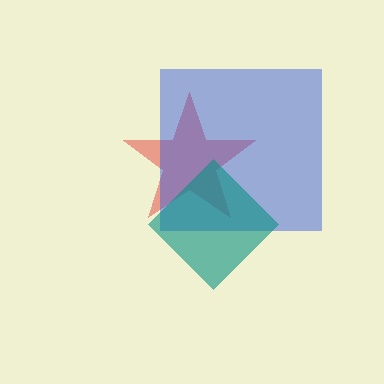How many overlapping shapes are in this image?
There are 3 overlapping shapes in the image.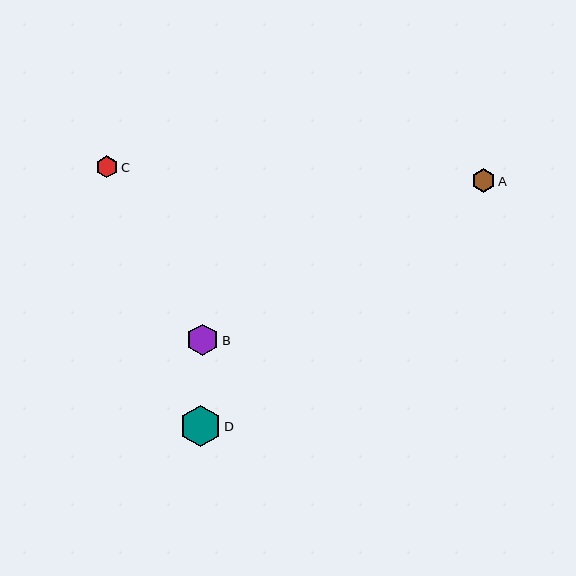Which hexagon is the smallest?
Hexagon C is the smallest with a size of approximately 22 pixels.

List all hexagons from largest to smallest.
From largest to smallest: D, B, A, C.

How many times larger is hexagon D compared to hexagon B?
Hexagon D is approximately 1.3 times the size of hexagon B.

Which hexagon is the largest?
Hexagon D is the largest with a size of approximately 41 pixels.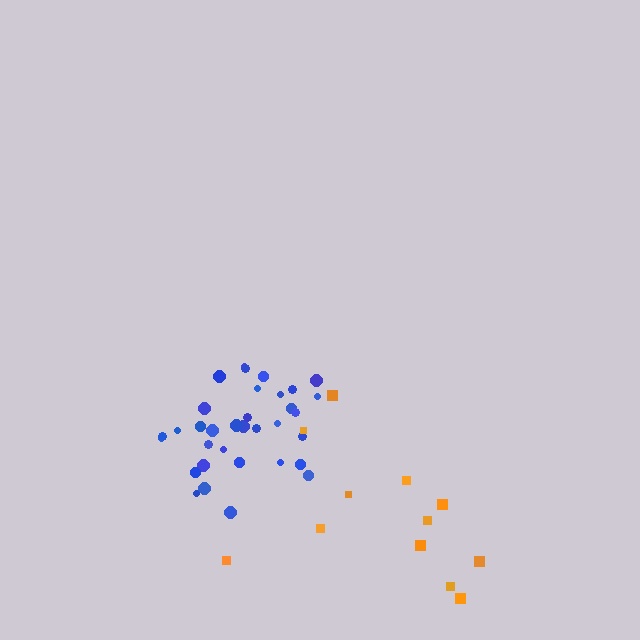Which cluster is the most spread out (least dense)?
Orange.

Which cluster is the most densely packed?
Blue.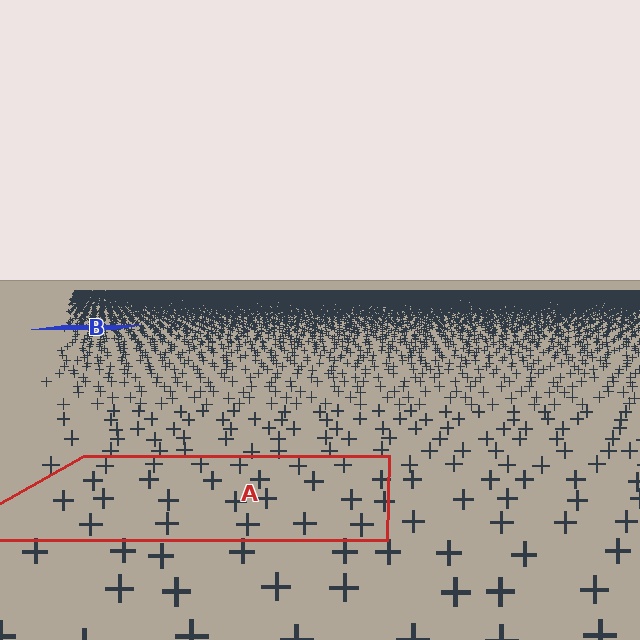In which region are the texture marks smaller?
The texture marks are smaller in region B, because it is farther away.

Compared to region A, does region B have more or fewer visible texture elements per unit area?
Region B has more texture elements per unit area — they are packed more densely because it is farther away.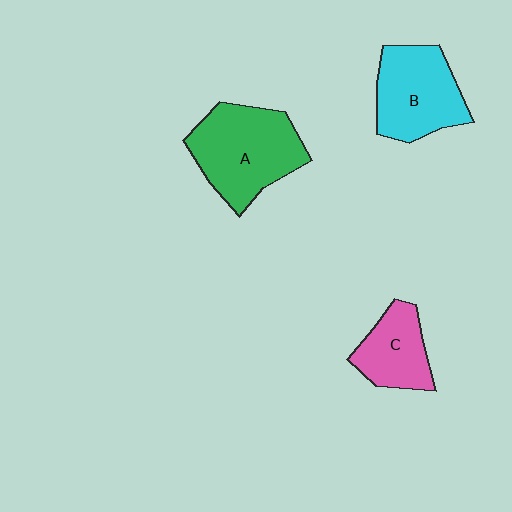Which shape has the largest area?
Shape A (green).